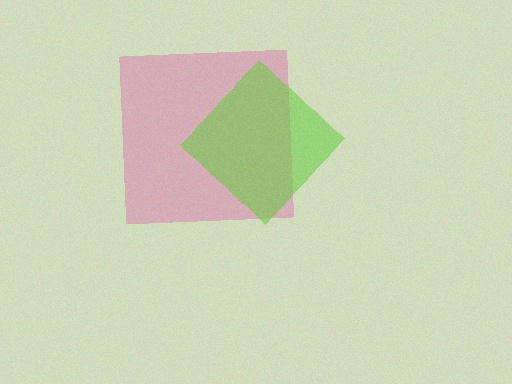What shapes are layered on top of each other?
The layered shapes are: a pink square, a lime diamond.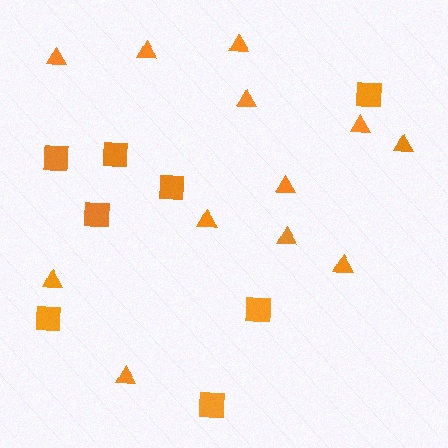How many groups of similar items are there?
There are 2 groups: one group of squares (8) and one group of triangles (12).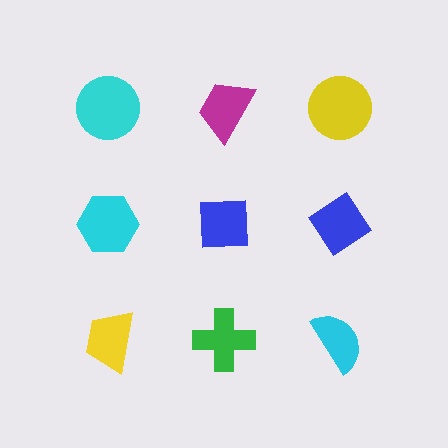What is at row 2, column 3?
A blue diamond.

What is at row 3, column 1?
A yellow trapezoid.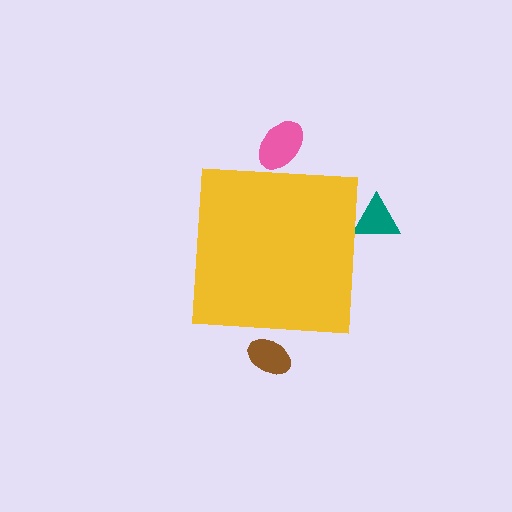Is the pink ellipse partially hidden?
Yes, the pink ellipse is partially hidden behind the yellow square.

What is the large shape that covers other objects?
A yellow square.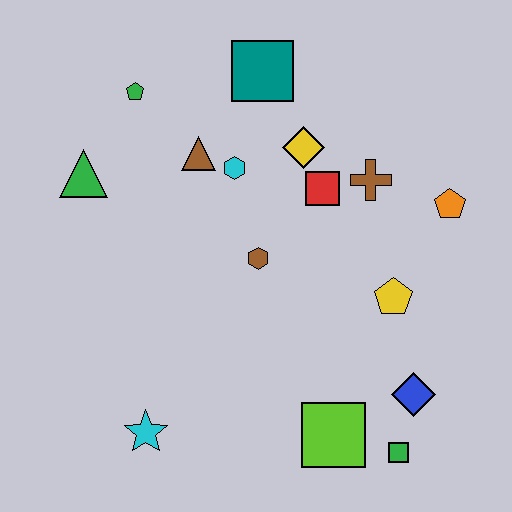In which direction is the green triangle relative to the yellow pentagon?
The green triangle is to the left of the yellow pentagon.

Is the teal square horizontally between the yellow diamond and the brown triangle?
Yes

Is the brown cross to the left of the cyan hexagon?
No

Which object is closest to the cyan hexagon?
The brown triangle is closest to the cyan hexagon.